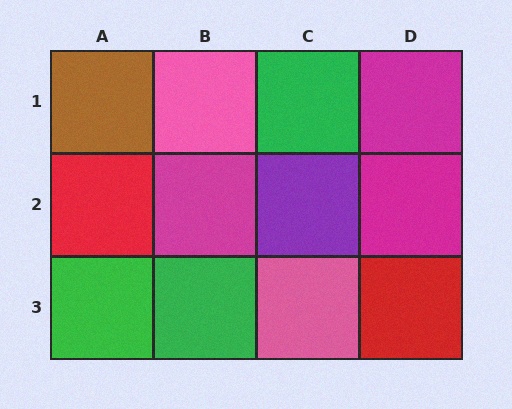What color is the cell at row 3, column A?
Green.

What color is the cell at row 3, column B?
Green.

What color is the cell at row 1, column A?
Brown.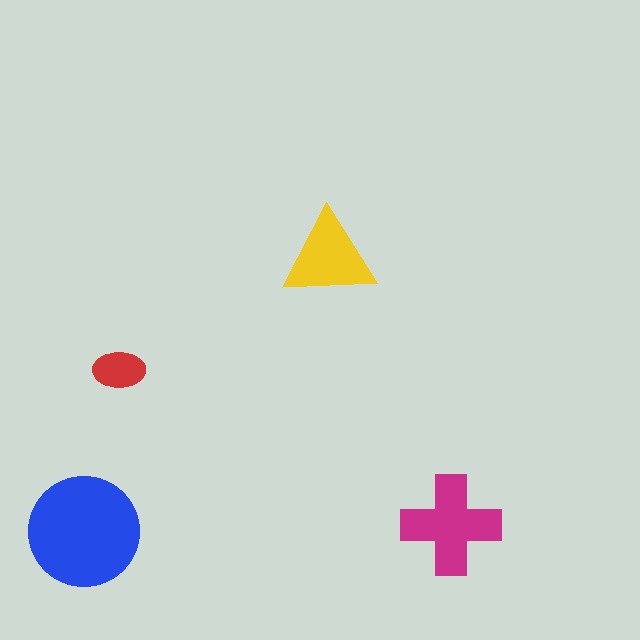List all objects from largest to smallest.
The blue circle, the magenta cross, the yellow triangle, the red ellipse.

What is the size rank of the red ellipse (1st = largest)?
4th.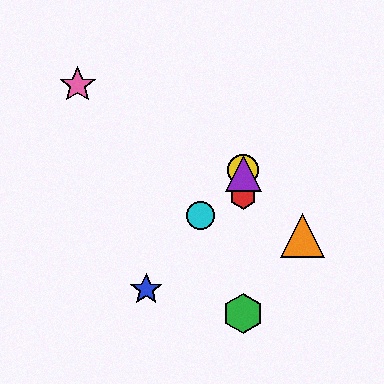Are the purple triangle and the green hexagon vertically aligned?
Yes, both are at x≈243.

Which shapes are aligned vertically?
The red hexagon, the green hexagon, the yellow circle, the purple triangle are aligned vertically.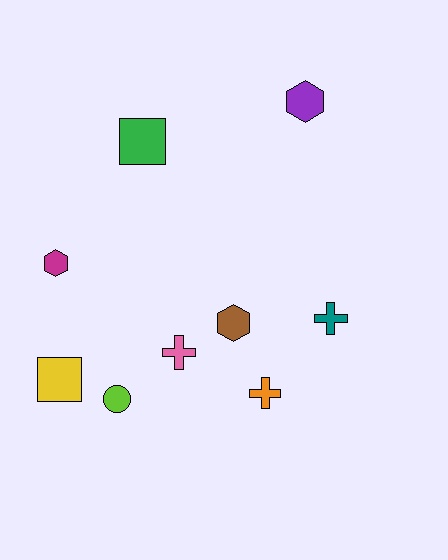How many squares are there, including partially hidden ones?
There are 2 squares.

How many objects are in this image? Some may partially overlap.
There are 9 objects.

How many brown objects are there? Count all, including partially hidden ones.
There is 1 brown object.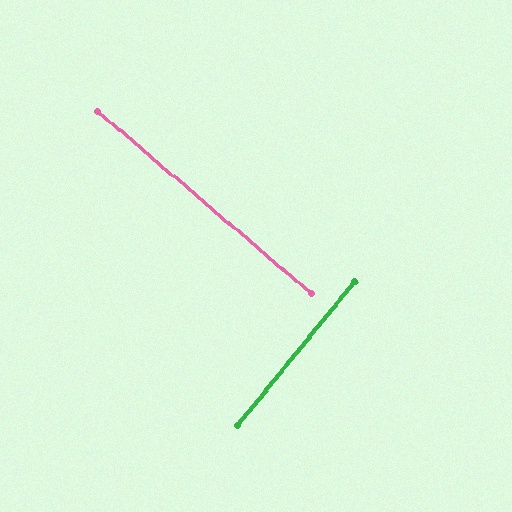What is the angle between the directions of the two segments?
Approximately 89 degrees.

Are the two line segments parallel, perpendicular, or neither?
Perpendicular — they meet at approximately 89°.